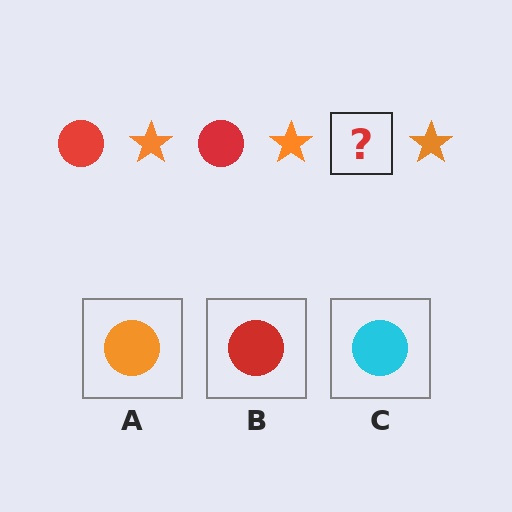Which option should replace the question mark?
Option B.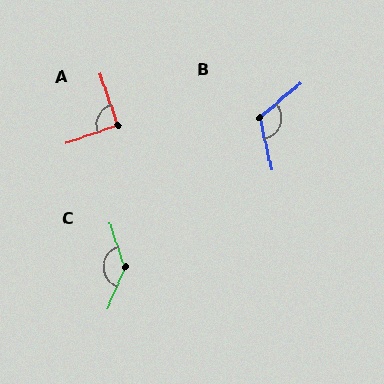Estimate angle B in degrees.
Approximately 117 degrees.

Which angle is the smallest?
A, at approximately 90 degrees.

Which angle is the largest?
C, at approximately 138 degrees.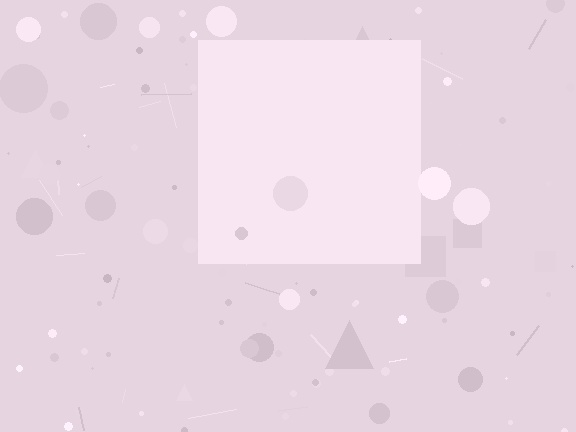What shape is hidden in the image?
A square is hidden in the image.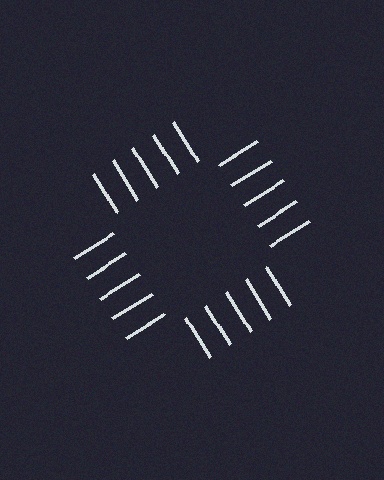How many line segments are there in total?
20 — 5 along each of the 4 edges.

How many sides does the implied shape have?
4 sides — the line-ends trace a square.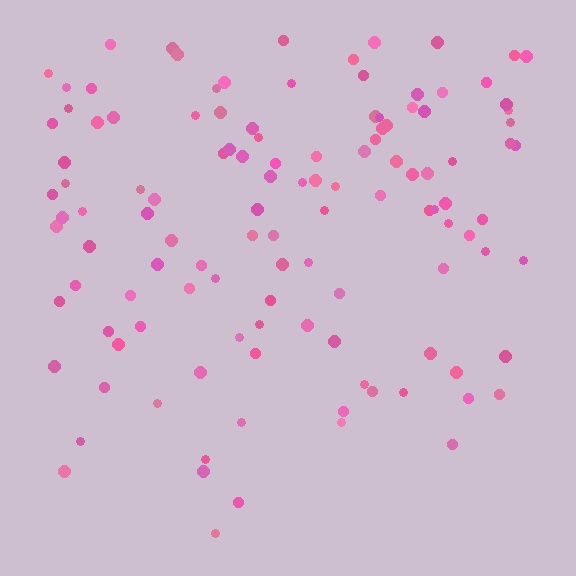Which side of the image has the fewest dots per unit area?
The bottom.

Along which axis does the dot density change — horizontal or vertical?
Vertical.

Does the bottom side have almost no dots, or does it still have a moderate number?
Still a moderate number, just noticeably fewer than the top.